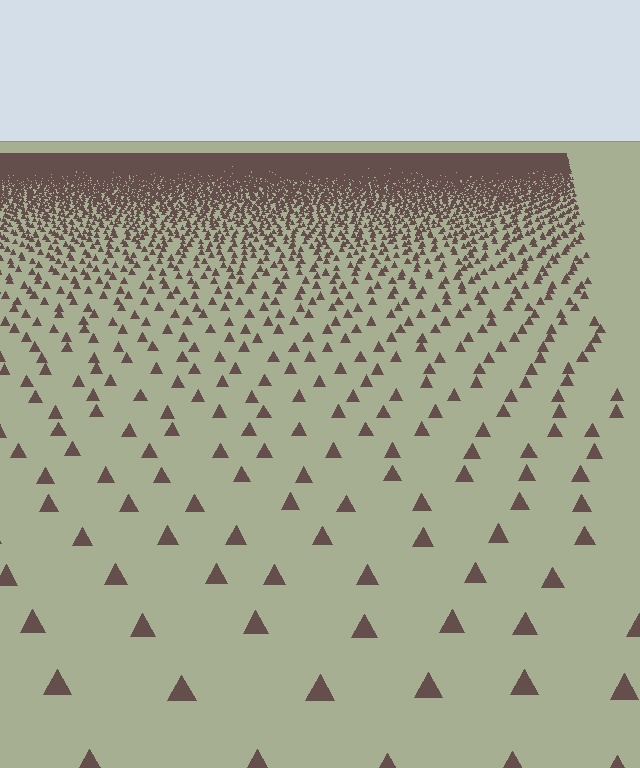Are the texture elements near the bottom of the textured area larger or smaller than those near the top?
Larger. Near the bottom, elements are closer to the viewer and appear at a bigger on-screen size.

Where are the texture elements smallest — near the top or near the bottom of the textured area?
Near the top.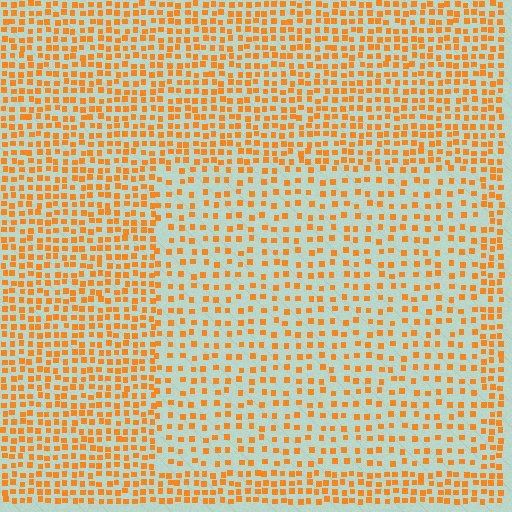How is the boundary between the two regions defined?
The boundary is defined by a change in element density (approximately 1.8x ratio). All elements are the same color, size, and shape.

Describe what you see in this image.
The image contains small orange elements arranged at two different densities. A rectangle-shaped region is visible where the elements are less densely packed than the surrounding area.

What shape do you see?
I see a rectangle.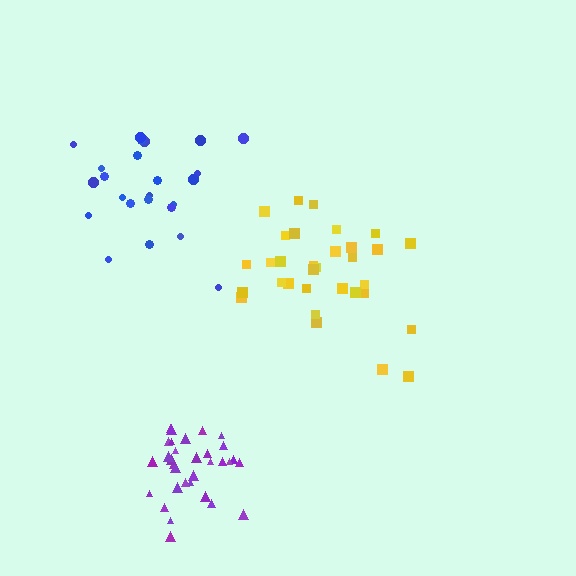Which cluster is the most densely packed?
Purple.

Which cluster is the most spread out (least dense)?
Blue.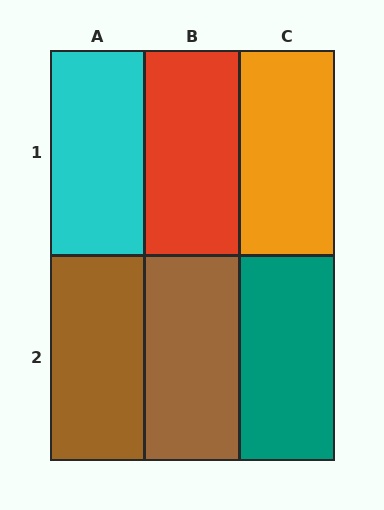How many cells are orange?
1 cell is orange.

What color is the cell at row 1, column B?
Red.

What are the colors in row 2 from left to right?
Brown, brown, teal.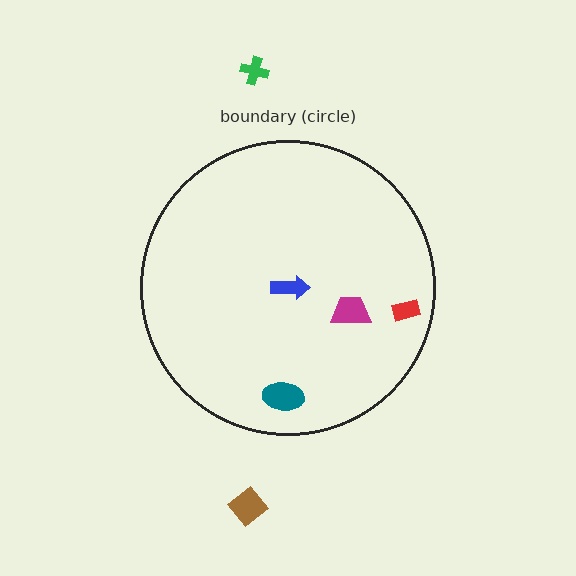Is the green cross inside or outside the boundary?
Outside.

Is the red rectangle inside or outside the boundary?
Inside.